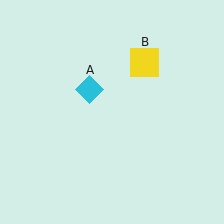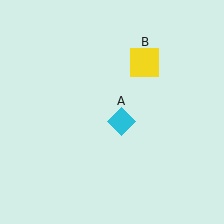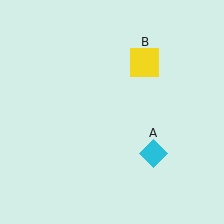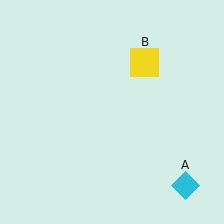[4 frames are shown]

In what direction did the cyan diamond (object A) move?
The cyan diamond (object A) moved down and to the right.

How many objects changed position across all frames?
1 object changed position: cyan diamond (object A).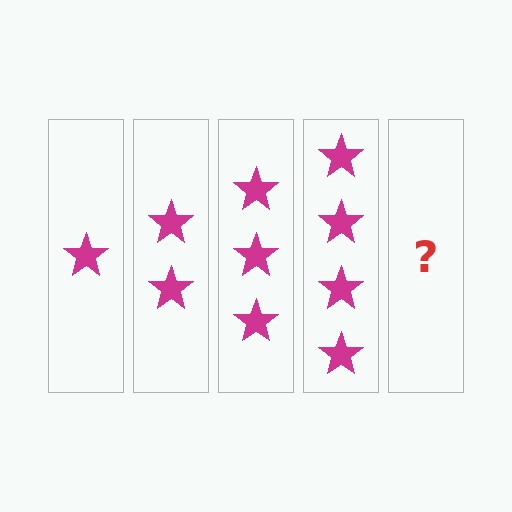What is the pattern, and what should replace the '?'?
The pattern is that each step adds one more star. The '?' should be 5 stars.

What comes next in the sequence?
The next element should be 5 stars.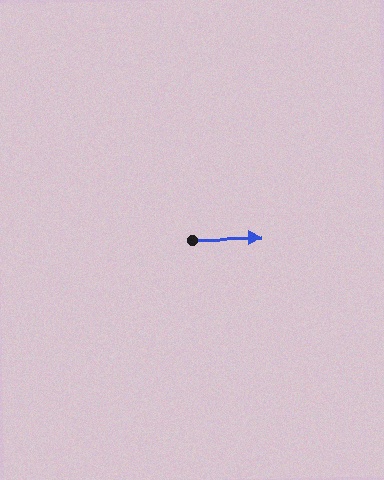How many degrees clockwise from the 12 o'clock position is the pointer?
Approximately 89 degrees.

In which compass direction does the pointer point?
East.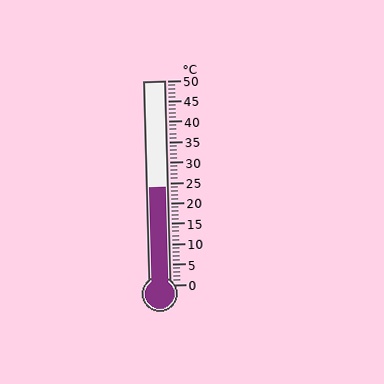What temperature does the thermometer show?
The thermometer shows approximately 24°C.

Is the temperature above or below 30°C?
The temperature is below 30°C.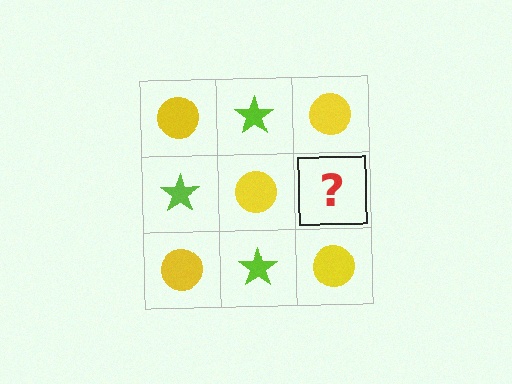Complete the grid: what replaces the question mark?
The question mark should be replaced with a lime star.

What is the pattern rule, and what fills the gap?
The rule is that it alternates yellow circle and lime star in a checkerboard pattern. The gap should be filled with a lime star.